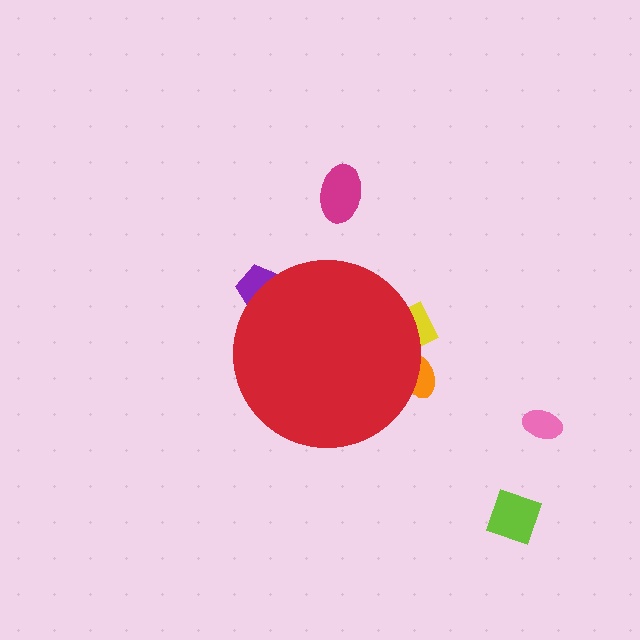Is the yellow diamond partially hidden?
Yes, the yellow diamond is partially hidden behind the red circle.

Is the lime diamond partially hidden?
No, the lime diamond is fully visible.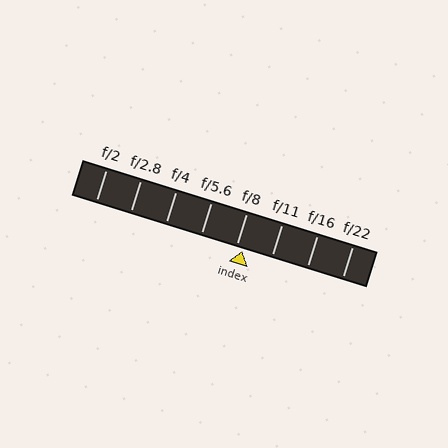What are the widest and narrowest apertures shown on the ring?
The widest aperture shown is f/2 and the narrowest is f/22.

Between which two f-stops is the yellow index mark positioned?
The index mark is between f/8 and f/11.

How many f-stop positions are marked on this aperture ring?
There are 8 f-stop positions marked.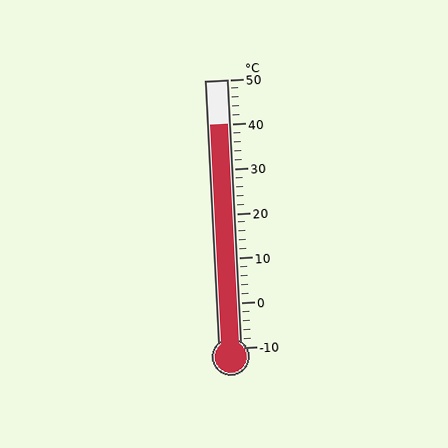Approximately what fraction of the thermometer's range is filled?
The thermometer is filled to approximately 85% of its range.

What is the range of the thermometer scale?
The thermometer scale ranges from -10°C to 50°C.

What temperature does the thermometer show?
The thermometer shows approximately 40°C.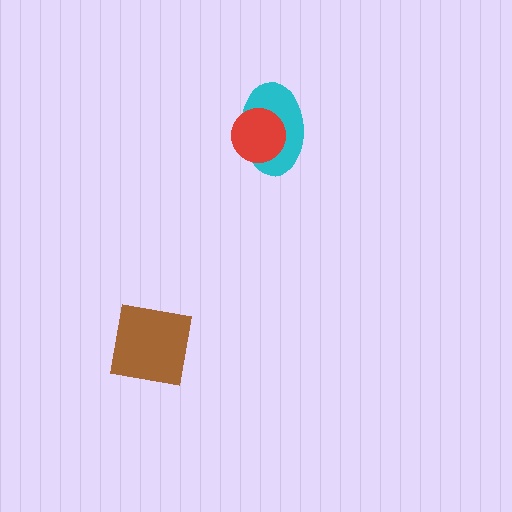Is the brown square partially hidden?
No, no other shape covers it.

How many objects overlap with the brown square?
0 objects overlap with the brown square.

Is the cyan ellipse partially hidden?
Yes, it is partially covered by another shape.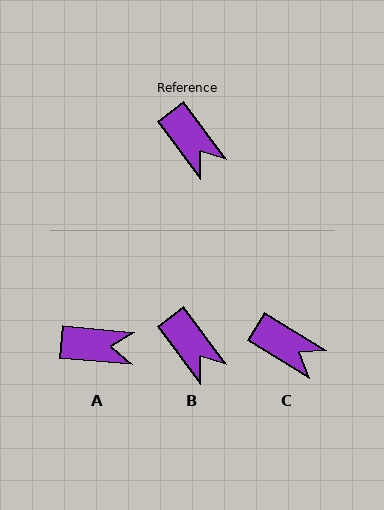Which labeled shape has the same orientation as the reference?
B.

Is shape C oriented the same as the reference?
No, it is off by about 22 degrees.